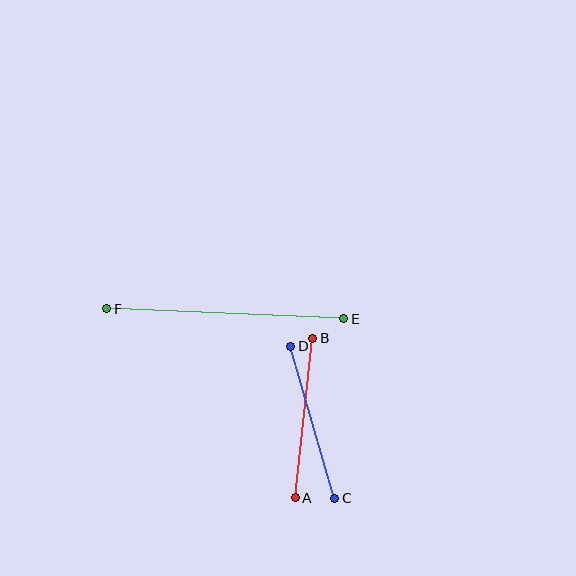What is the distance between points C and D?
The distance is approximately 158 pixels.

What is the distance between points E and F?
The distance is approximately 237 pixels.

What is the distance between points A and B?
The distance is approximately 161 pixels.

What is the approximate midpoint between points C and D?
The midpoint is at approximately (313, 422) pixels.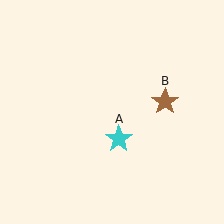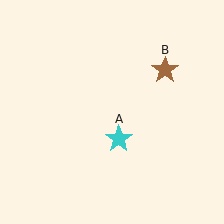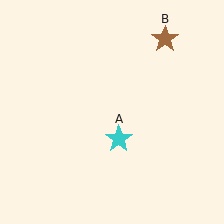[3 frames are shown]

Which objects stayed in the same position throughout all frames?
Cyan star (object A) remained stationary.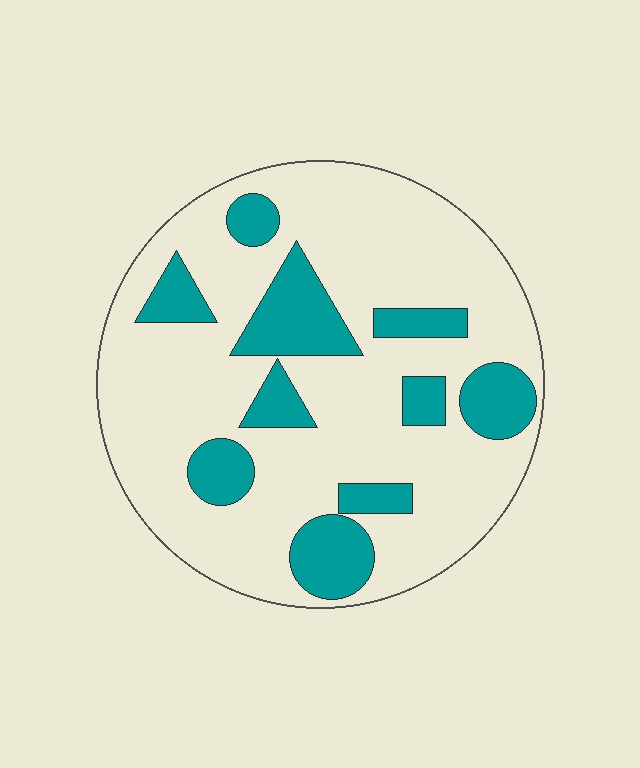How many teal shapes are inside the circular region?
10.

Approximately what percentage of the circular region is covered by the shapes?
Approximately 25%.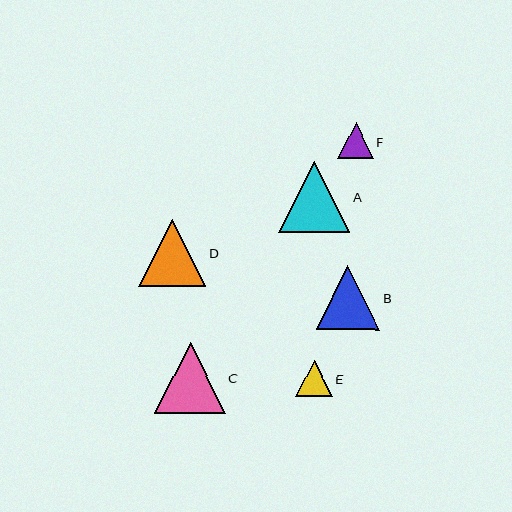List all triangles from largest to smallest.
From largest to smallest: C, A, D, B, E, F.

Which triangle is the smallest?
Triangle F is the smallest with a size of approximately 36 pixels.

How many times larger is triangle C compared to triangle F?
Triangle C is approximately 2.0 times the size of triangle F.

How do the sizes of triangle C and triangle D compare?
Triangle C and triangle D are approximately the same size.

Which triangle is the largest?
Triangle C is the largest with a size of approximately 71 pixels.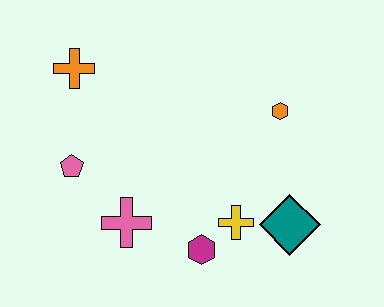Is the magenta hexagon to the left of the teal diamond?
Yes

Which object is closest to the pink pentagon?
The pink cross is closest to the pink pentagon.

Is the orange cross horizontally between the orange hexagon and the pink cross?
No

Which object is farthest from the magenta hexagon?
The orange cross is farthest from the magenta hexagon.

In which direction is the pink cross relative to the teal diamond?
The pink cross is to the left of the teal diamond.